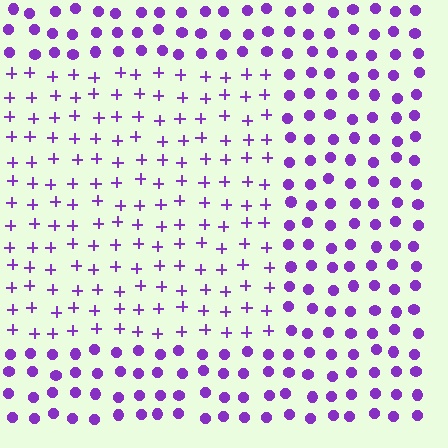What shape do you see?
I see a rectangle.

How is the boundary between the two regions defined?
The boundary is defined by a change in element shape: plus signs inside vs. circles outside. All elements share the same color and spacing.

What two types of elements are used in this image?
The image uses plus signs inside the rectangle region and circles outside it.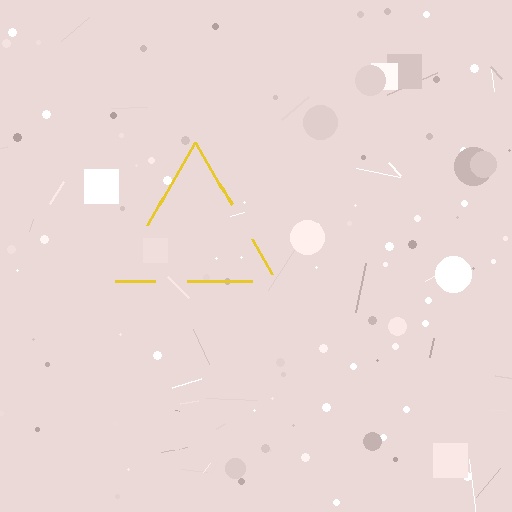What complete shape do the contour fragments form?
The contour fragments form a triangle.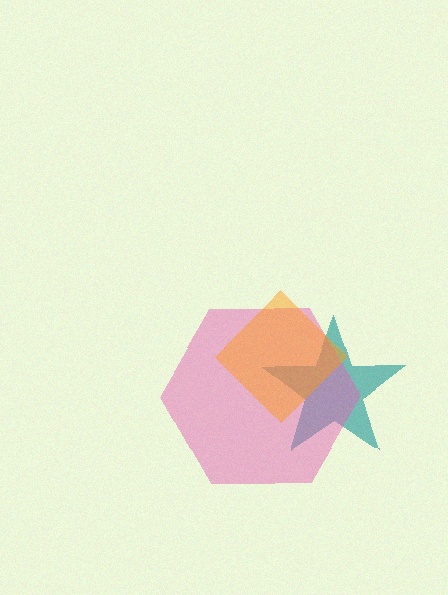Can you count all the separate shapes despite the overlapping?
Yes, there are 3 separate shapes.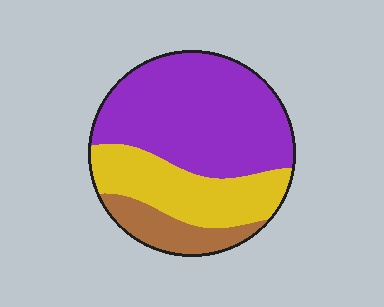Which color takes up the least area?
Brown, at roughly 15%.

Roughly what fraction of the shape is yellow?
Yellow takes up about one third (1/3) of the shape.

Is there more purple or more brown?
Purple.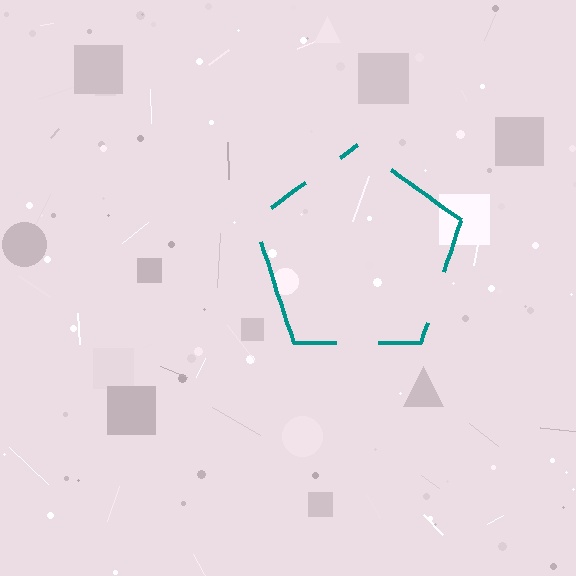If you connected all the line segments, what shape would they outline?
They would outline a pentagon.